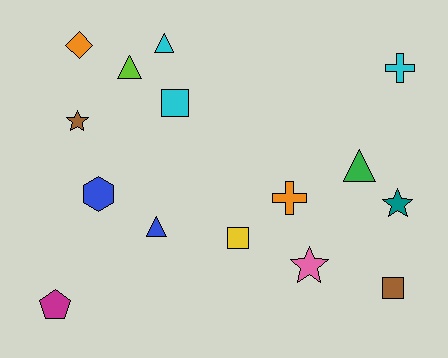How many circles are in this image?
There are no circles.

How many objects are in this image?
There are 15 objects.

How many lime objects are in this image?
There is 1 lime object.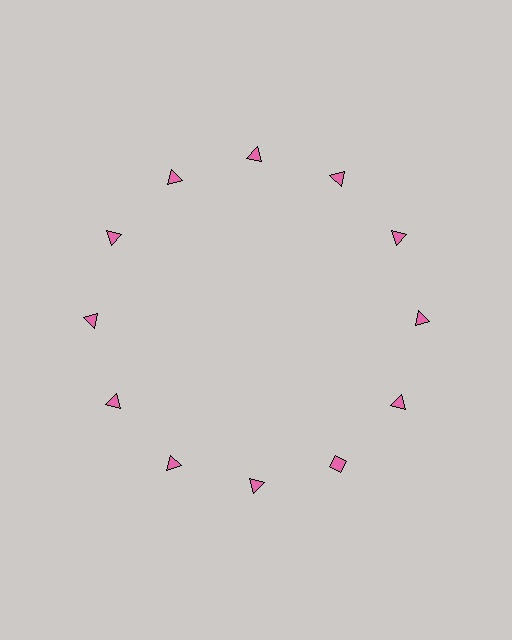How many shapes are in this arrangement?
There are 12 shapes arranged in a ring pattern.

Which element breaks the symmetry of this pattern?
The pink diamond at roughly the 5 o'clock position breaks the symmetry. All other shapes are pink triangles.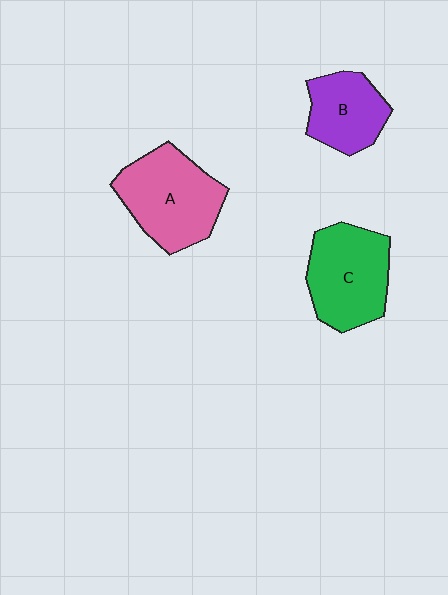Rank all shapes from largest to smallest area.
From largest to smallest: A (pink), C (green), B (purple).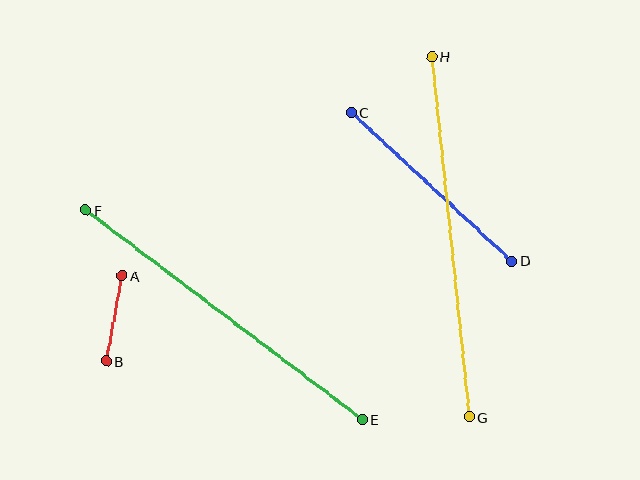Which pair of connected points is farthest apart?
Points G and H are farthest apart.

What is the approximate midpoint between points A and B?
The midpoint is at approximately (114, 318) pixels.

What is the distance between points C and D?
The distance is approximately 219 pixels.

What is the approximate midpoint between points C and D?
The midpoint is at approximately (432, 187) pixels.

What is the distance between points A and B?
The distance is approximately 87 pixels.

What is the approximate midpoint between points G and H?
The midpoint is at approximately (451, 237) pixels.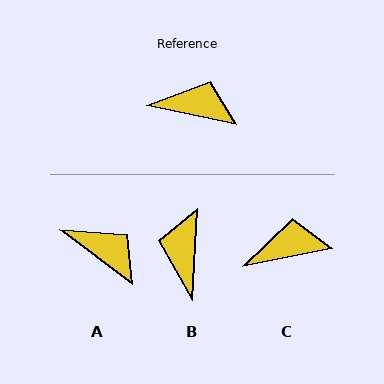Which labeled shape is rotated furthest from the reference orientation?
B, about 99 degrees away.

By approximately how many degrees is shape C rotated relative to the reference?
Approximately 23 degrees counter-clockwise.